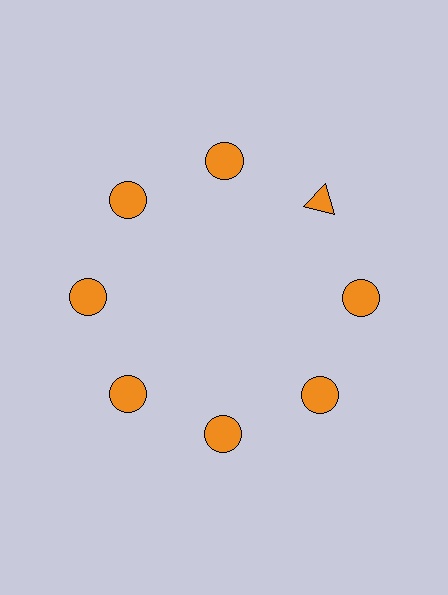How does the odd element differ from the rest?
It has a different shape: triangle instead of circle.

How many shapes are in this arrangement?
There are 8 shapes arranged in a ring pattern.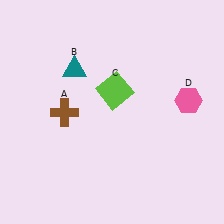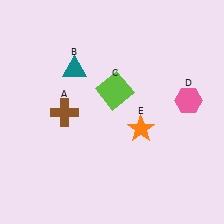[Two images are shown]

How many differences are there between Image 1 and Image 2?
There is 1 difference between the two images.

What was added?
An orange star (E) was added in Image 2.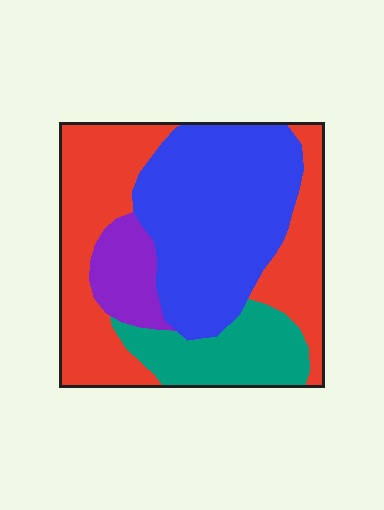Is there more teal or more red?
Red.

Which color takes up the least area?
Purple, at roughly 10%.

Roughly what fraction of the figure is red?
Red takes up about three eighths (3/8) of the figure.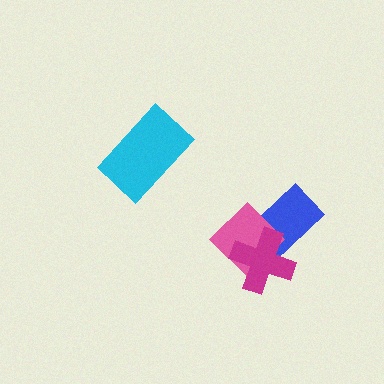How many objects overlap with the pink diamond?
2 objects overlap with the pink diamond.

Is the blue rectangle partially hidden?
Yes, it is partially covered by another shape.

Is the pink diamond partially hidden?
Yes, it is partially covered by another shape.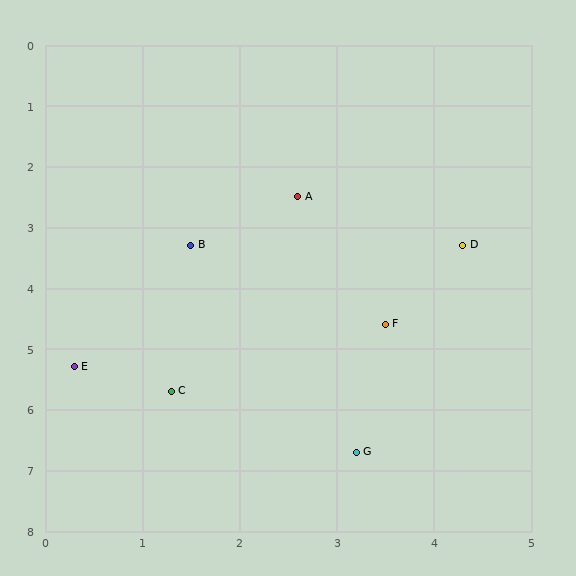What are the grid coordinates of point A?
Point A is at approximately (2.6, 2.5).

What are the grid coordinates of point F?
Point F is at approximately (3.5, 4.6).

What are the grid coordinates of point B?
Point B is at approximately (1.5, 3.3).